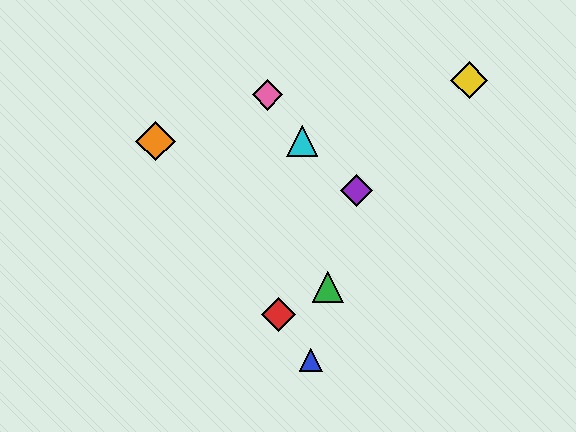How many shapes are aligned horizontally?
2 shapes (the orange diamond, the cyan triangle) are aligned horizontally.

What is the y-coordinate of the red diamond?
The red diamond is at y≈314.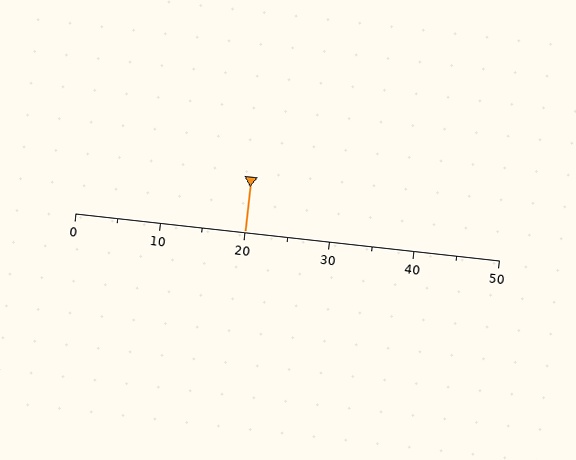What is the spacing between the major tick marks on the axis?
The major ticks are spaced 10 apart.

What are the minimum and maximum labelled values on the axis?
The axis runs from 0 to 50.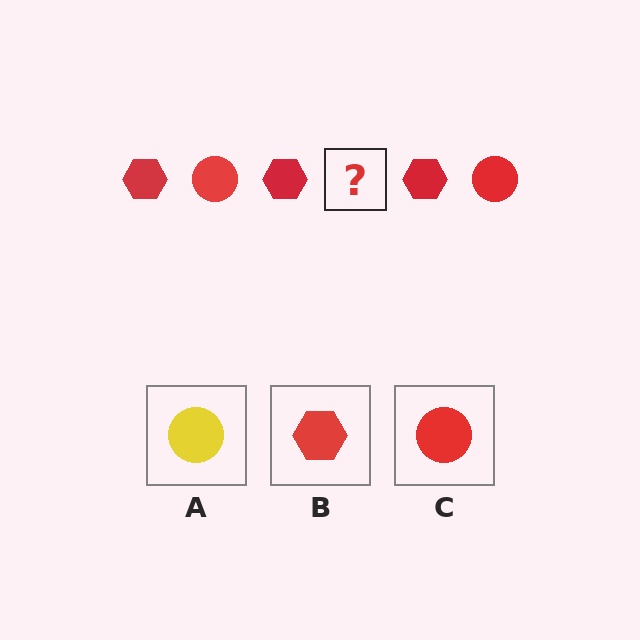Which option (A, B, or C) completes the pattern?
C.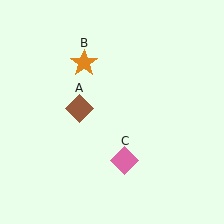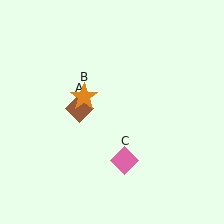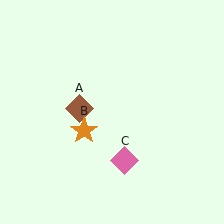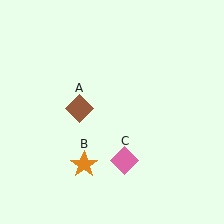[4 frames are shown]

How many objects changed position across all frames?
1 object changed position: orange star (object B).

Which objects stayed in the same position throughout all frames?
Brown diamond (object A) and pink diamond (object C) remained stationary.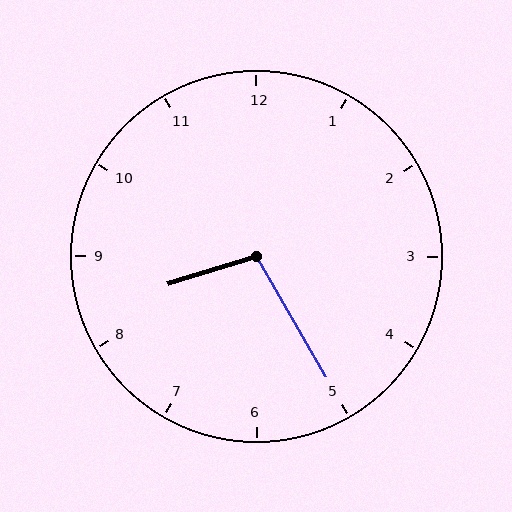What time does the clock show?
8:25.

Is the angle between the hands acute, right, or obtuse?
It is obtuse.